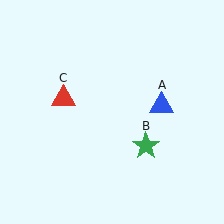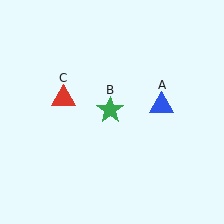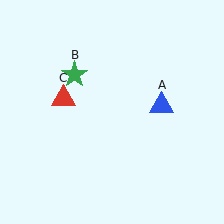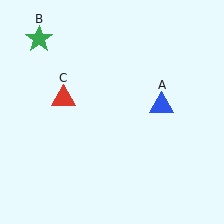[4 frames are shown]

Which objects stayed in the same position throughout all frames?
Blue triangle (object A) and red triangle (object C) remained stationary.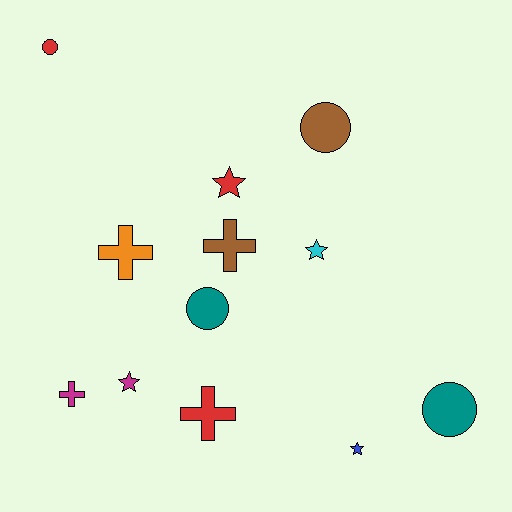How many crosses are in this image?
There are 4 crosses.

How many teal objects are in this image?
There are 2 teal objects.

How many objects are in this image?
There are 12 objects.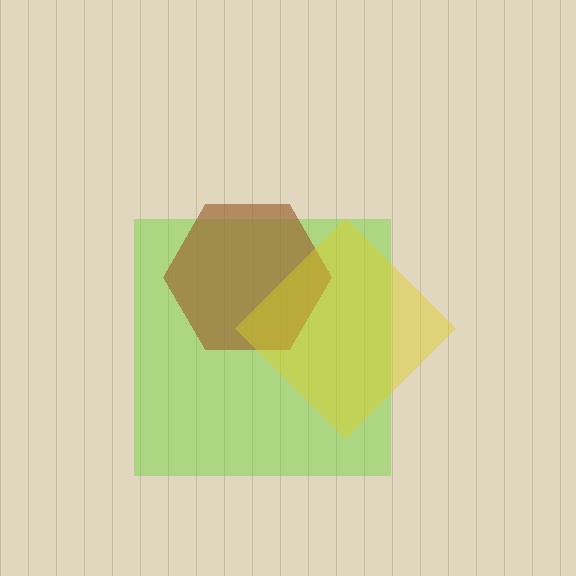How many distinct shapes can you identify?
There are 3 distinct shapes: a lime square, a brown hexagon, a yellow diamond.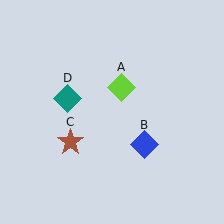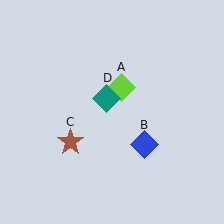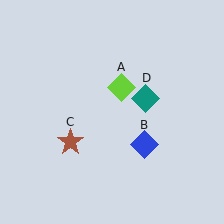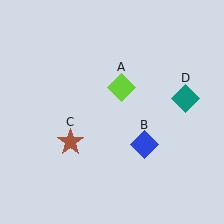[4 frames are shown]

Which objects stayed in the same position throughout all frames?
Lime diamond (object A) and blue diamond (object B) and brown star (object C) remained stationary.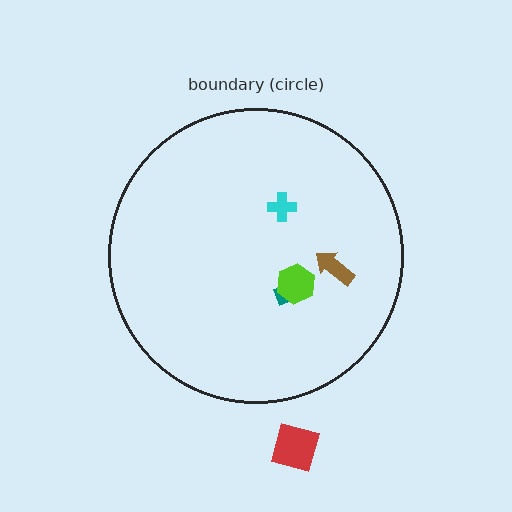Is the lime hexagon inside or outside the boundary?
Inside.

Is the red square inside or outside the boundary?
Outside.